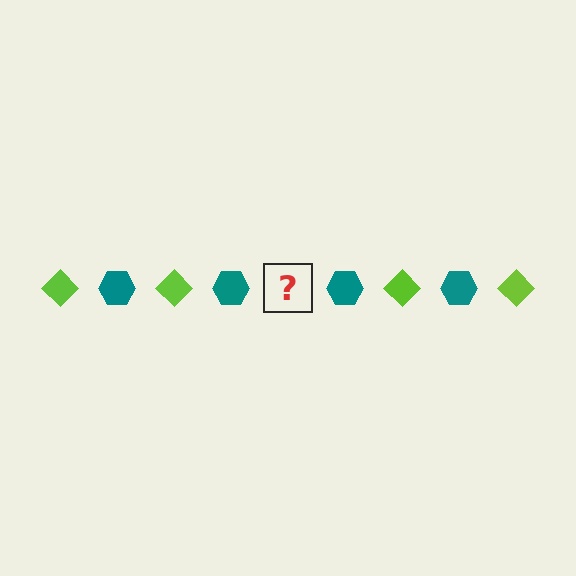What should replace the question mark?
The question mark should be replaced with a lime diamond.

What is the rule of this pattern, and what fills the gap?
The rule is that the pattern alternates between lime diamond and teal hexagon. The gap should be filled with a lime diamond.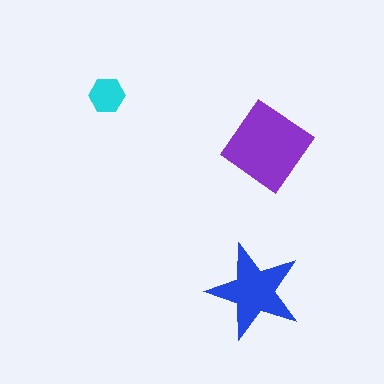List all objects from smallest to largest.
The cyan hexagon, the blue star, the purple diamond.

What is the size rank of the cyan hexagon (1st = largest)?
3rd.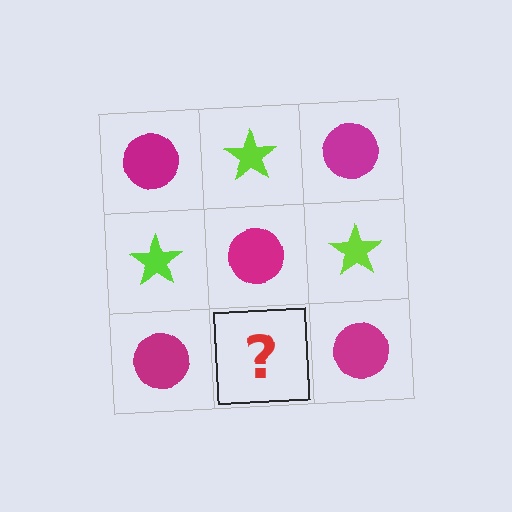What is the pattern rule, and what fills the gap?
The rule is that it alternates magenta circle and lime star in a checkerboard pattern. The gap should be filled with a lime star.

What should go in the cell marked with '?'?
The missing cell should contain a lime star.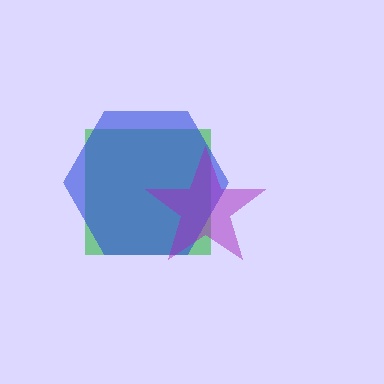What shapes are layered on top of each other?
The layered shapes are: a green square, a blue hexagon, a purple star.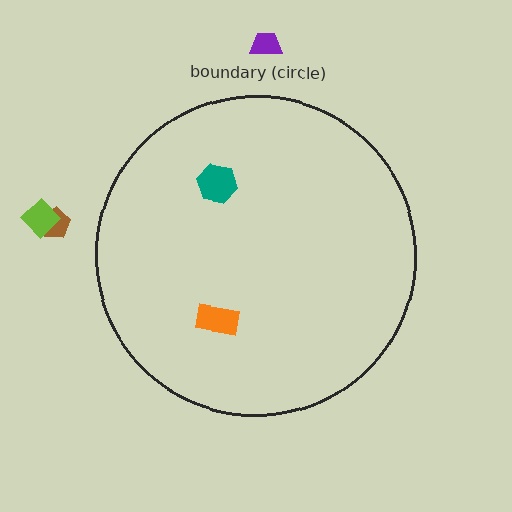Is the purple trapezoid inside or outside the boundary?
Outside.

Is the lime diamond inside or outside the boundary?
Outside.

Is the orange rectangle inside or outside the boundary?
Inside.